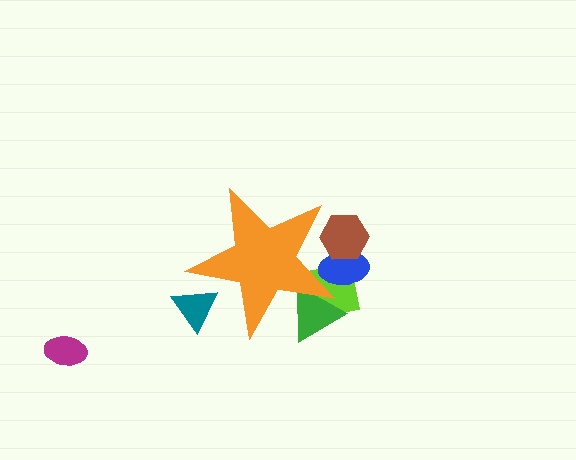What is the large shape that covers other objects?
An orange star.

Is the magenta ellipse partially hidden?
No, the magenta ellipse is fully visible.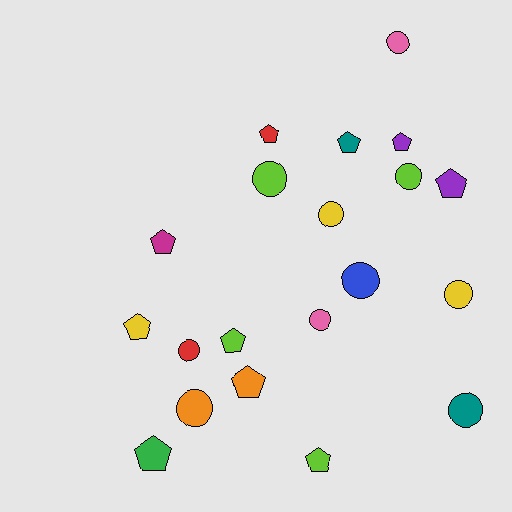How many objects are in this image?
There are 20 objects.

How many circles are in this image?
There are 10 circles.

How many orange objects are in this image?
There are 2 orange objects.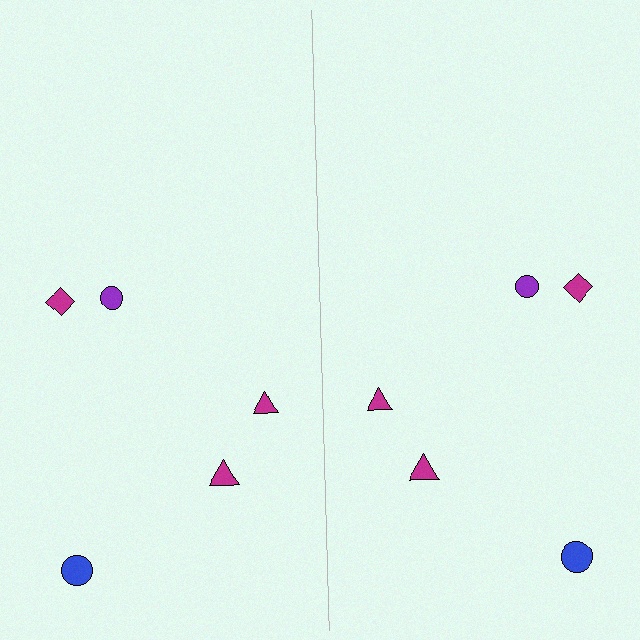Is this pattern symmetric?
Yes, this pattern has bilateral (reflection) symmetry.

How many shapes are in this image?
There are 10 shapes in this image.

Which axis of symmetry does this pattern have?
The pattern has a vertical axis of symmetry running through the center of the image.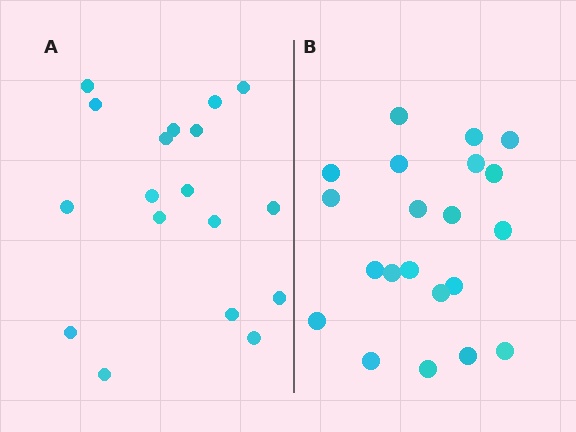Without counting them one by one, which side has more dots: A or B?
Region B (the right region) has more dots.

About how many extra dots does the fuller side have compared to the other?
Region B has just a few more — roughly 2 or 3 more dots than region A.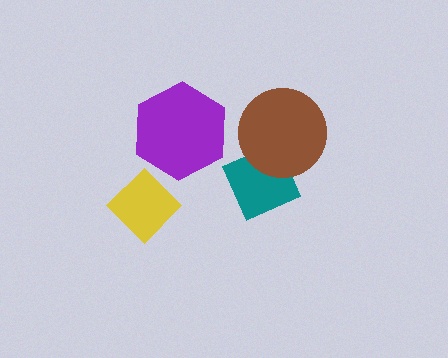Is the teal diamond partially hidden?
Yes, it is partially covered by another shape.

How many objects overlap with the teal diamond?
1 object overlaps with the teal diamond.